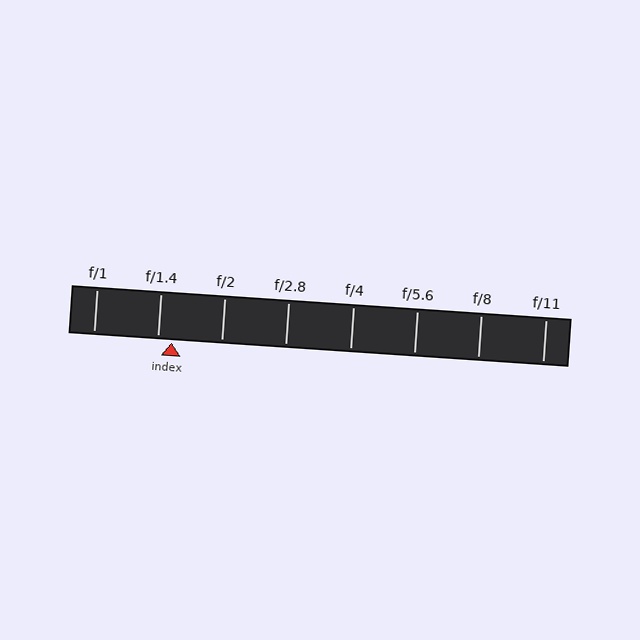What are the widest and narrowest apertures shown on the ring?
The widest aperture shown is f/1 and the narrowest is f/11.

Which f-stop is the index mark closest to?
The index mark is closest to f/1.4.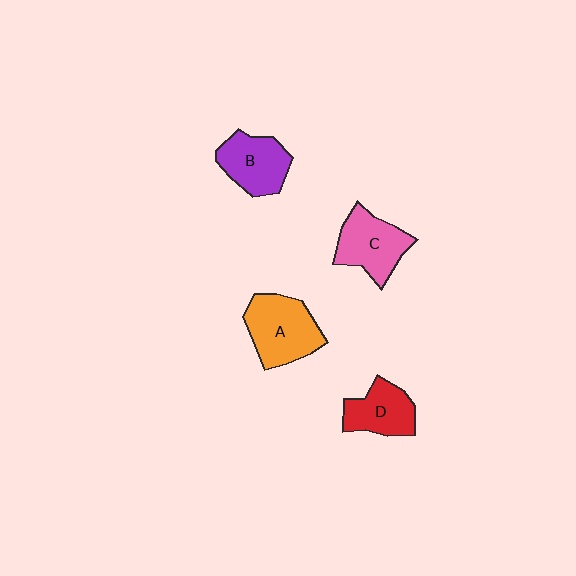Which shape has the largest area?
Shape A (orange).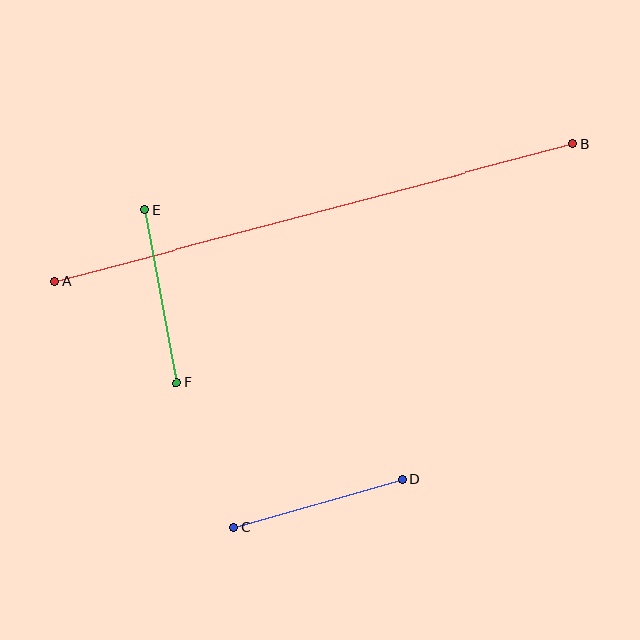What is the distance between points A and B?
The distance is approximately 536 pixels.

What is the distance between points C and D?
The distance is approximately 175 pixels.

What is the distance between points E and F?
The distance is approximately 177 pixels.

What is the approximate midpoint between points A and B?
The midpoint is at approximately (314, 212) pixels.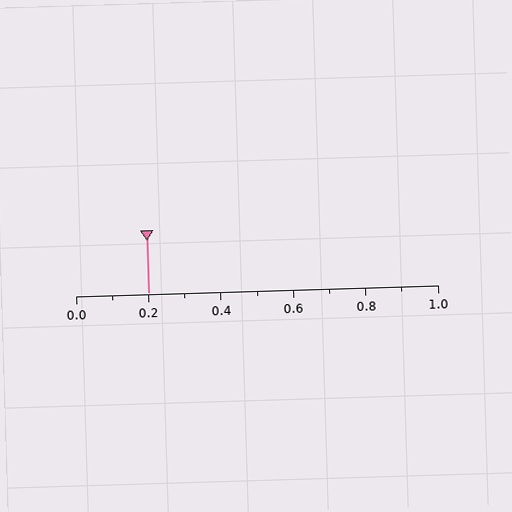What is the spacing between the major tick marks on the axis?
The major ticks are spaced 0.2 apart.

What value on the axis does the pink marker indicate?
The marker indicates approximately 0.2.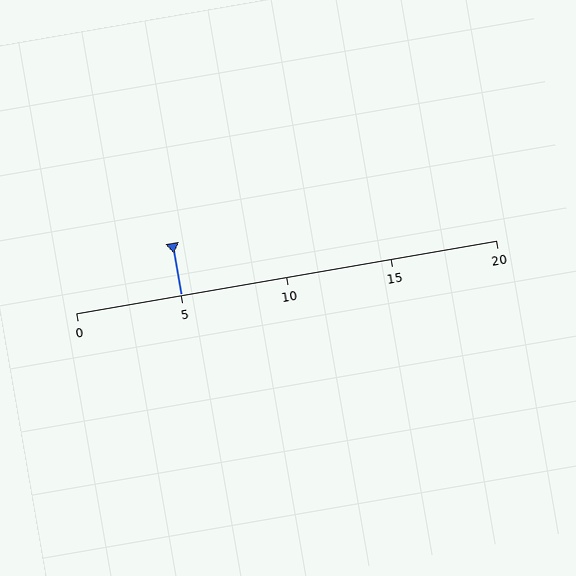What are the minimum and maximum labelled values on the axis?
The axis runs from 0 to 20.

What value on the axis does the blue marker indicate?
The marker indicates approximately 5.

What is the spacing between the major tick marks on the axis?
The major ticks are spaced 5 apart.